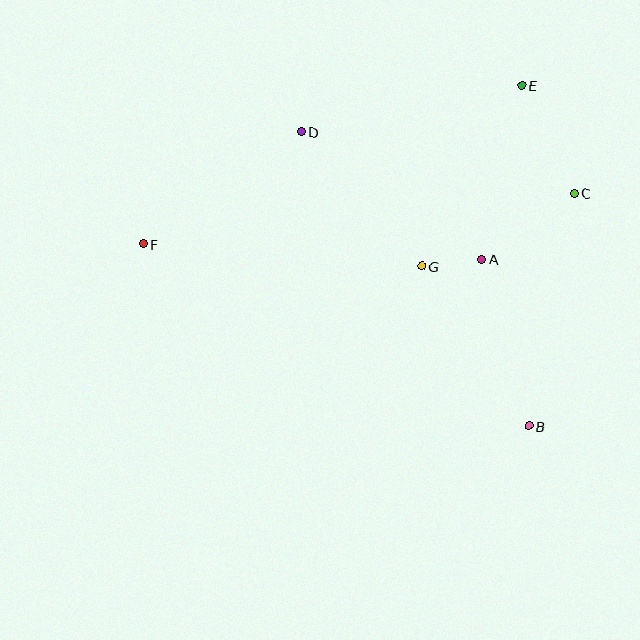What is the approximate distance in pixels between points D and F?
The distance between D and F is approximately 194 pixels.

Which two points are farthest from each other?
Points C and F are farthest from each other.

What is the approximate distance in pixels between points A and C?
The distance between A and C is approximately 114 pixels.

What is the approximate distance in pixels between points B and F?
The distance between B and F is approximately 427 pixels.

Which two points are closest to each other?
Points A and G are closest to each other.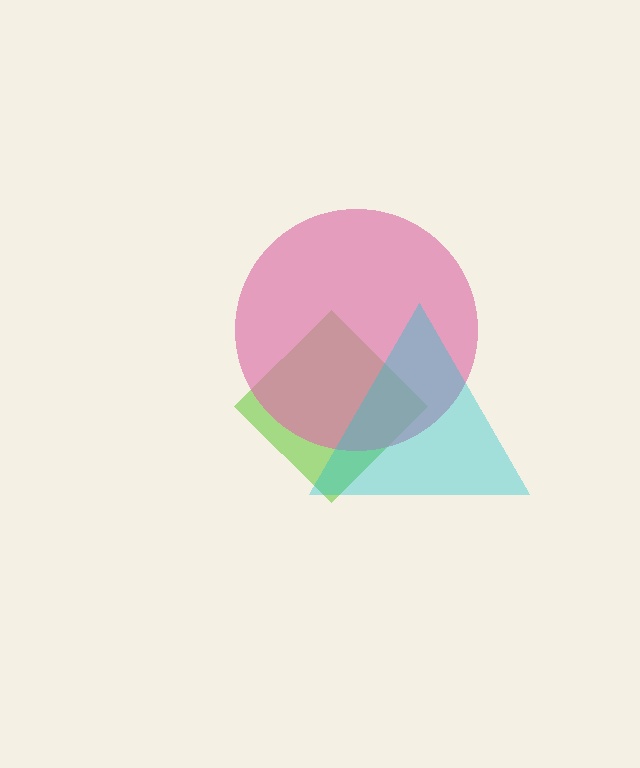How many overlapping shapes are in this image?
There are 3 overlapping shapes in the image.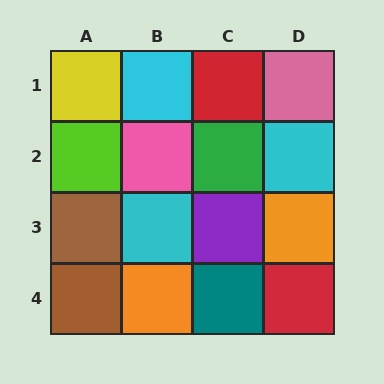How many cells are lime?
1 cell is lime.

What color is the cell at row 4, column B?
Orange.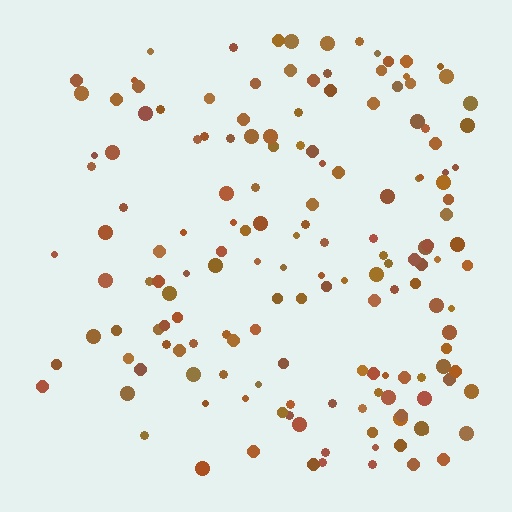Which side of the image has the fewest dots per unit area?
The left.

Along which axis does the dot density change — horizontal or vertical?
Horizontal.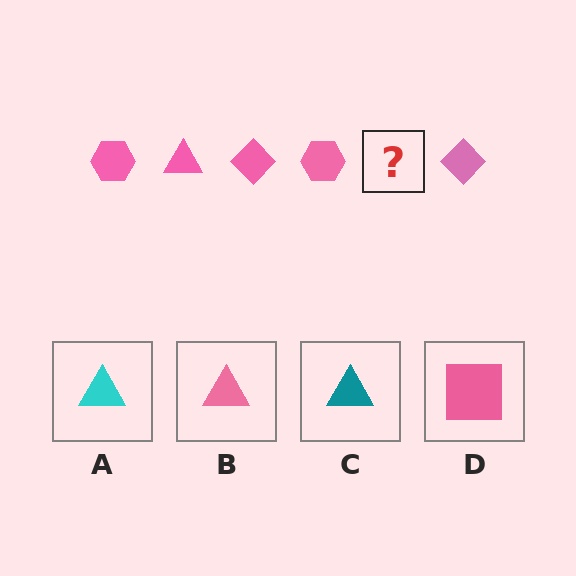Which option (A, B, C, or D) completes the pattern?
B.